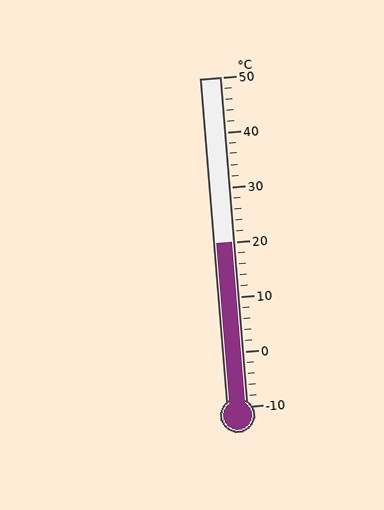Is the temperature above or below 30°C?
The temperature is below 30°C.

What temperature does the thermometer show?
The thermometer shows approximately 20°C.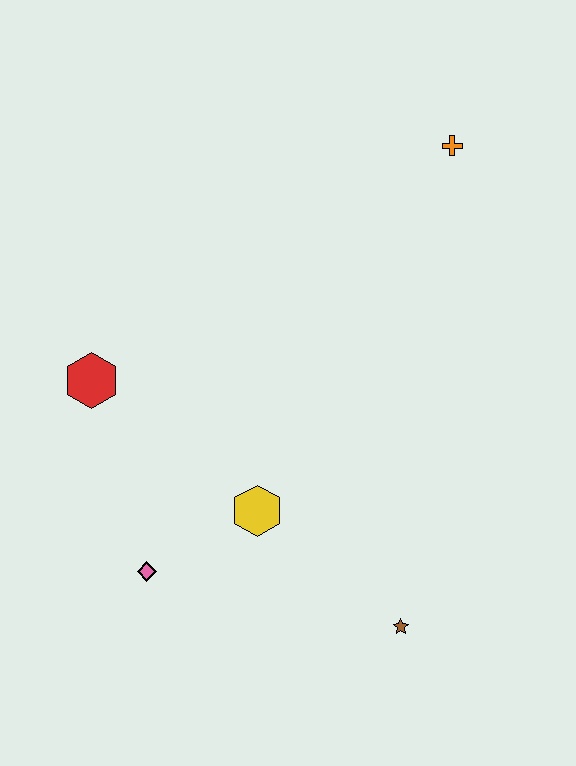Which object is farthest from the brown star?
The orange cross is farthest from the brown star.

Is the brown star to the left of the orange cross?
Yes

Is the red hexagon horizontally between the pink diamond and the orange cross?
No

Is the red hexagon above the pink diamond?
Yes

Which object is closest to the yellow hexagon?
The pink diamond is closest to the yellow hexagon.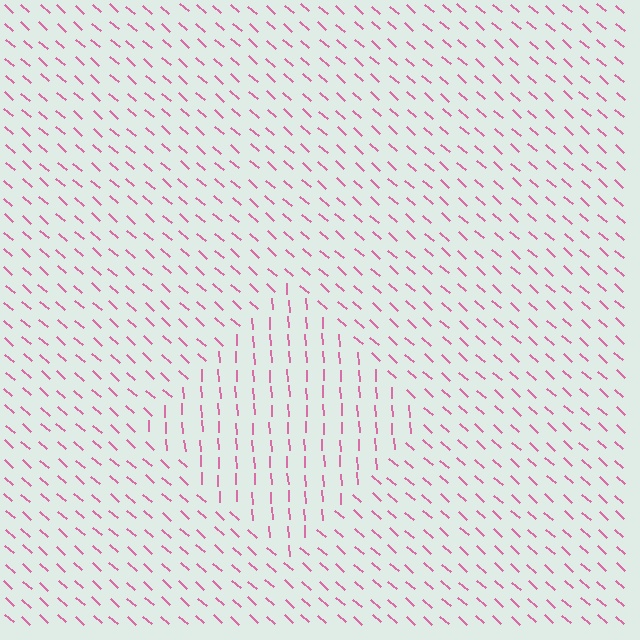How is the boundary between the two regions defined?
The boundary is defined purely by a change in line orientation (approximately 45 degrees difference). All lines are the same color and thickness.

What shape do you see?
I see a diamond.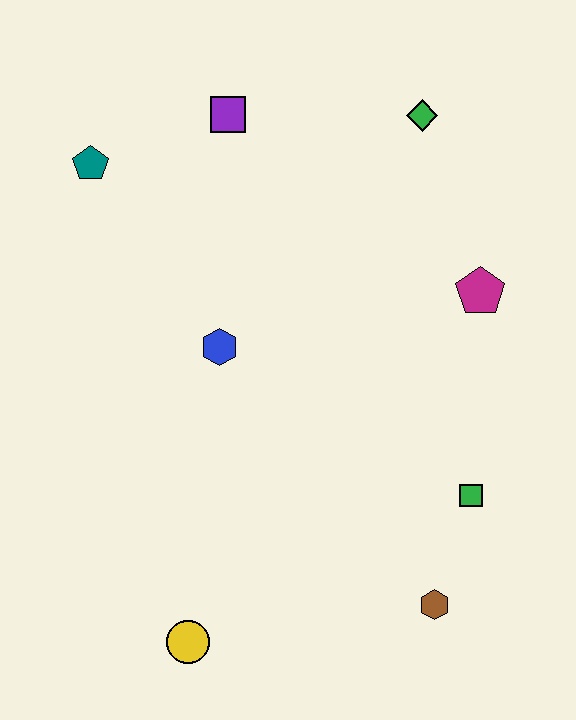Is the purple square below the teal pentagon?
No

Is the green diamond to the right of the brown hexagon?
No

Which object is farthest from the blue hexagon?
The brown hexagon is farthest from the blue hexagon.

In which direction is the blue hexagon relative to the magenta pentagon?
The blue hexagon is to the left of the magenta pentagon.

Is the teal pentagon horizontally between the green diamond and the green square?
No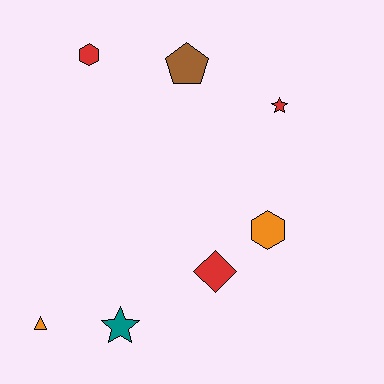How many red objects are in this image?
There are 3 red objects.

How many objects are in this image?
There are 7 objects.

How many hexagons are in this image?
There are 2 hexagons.